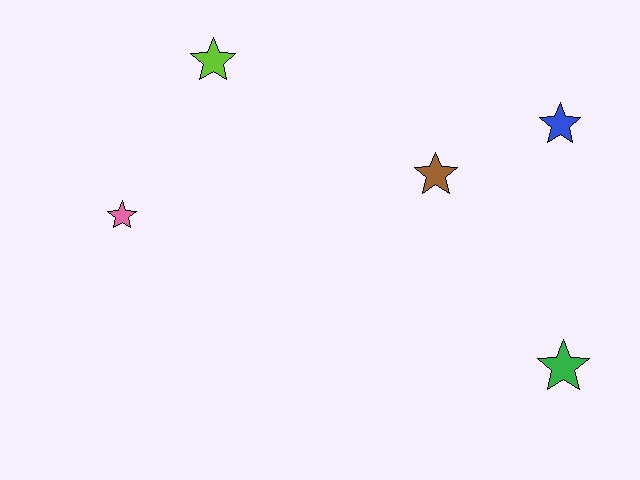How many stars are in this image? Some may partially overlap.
There are 5 stars.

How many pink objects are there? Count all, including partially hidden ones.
There is 1 pink object.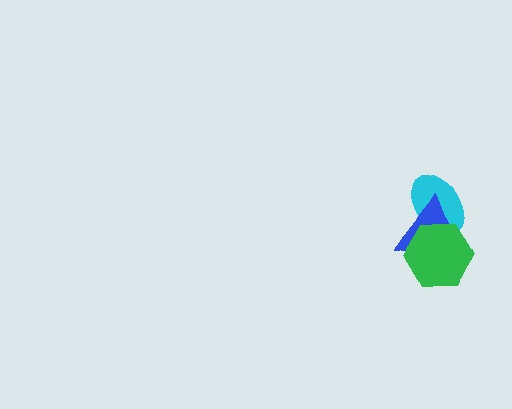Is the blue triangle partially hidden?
Yes, it is partially covered by another shape.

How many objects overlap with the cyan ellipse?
2 objects overlap with the cyan ellipse.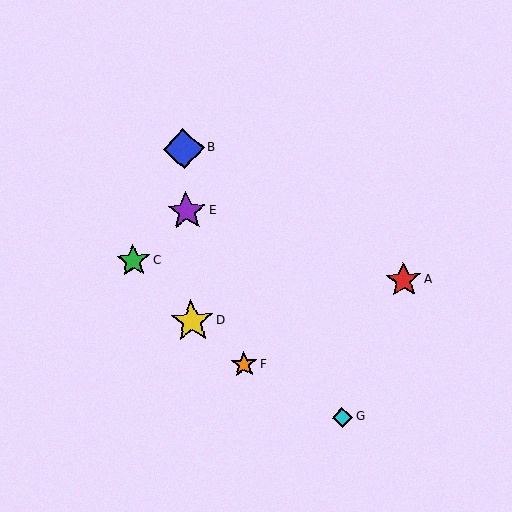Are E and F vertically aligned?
No, E is at x≈187 and F is at x≈244.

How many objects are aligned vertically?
3 objects (B, D, E) are aligned vertically.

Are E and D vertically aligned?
Yes, both are at x≈187.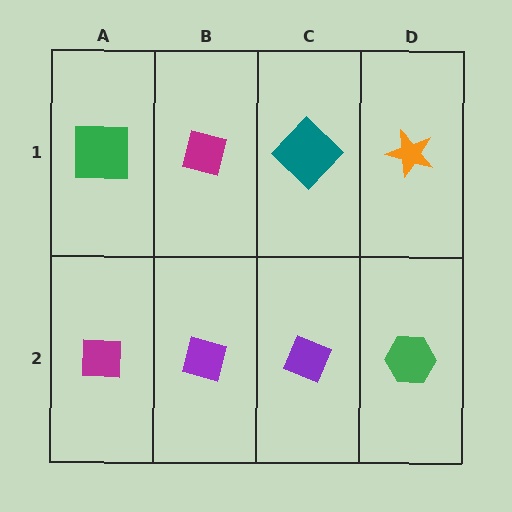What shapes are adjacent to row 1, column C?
A purple diamond (row 2, column C), a magenta square (row 1, column B), an orange star (row 1, column D).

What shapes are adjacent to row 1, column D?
A green hexagon (row 2, column D), a teal diamond (row 1, column C).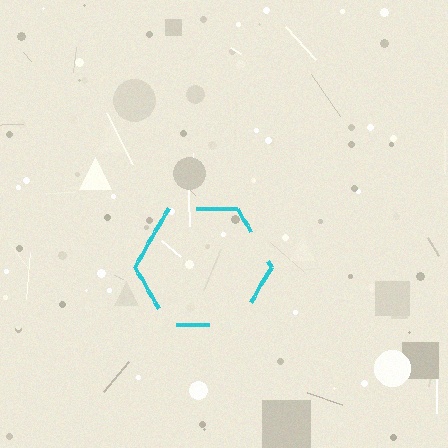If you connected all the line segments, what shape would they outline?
They would outline a hexagon.